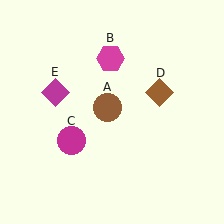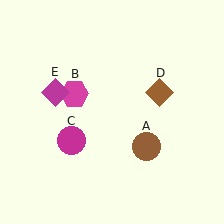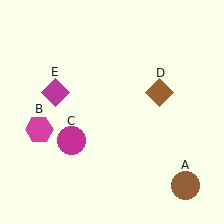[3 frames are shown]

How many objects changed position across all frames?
2 objects changed position: brown circle (object A), magenta hexagon (object B).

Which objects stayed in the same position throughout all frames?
Magenta circle (object C) and brown diamond (object D) and magenta diamond (object E) remained stationary.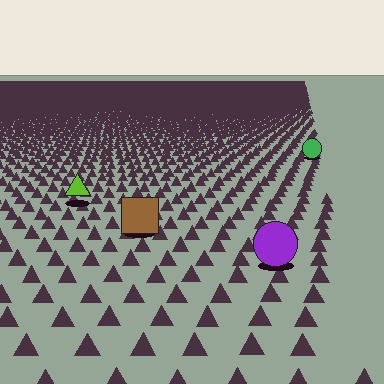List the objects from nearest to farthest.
From nearest to farthest: the purple circle, the brown square, the lime triangle, the green circle.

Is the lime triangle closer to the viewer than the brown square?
No. The brown square is closer — you can tell from the texture gradient: the ground texture is coarser near it.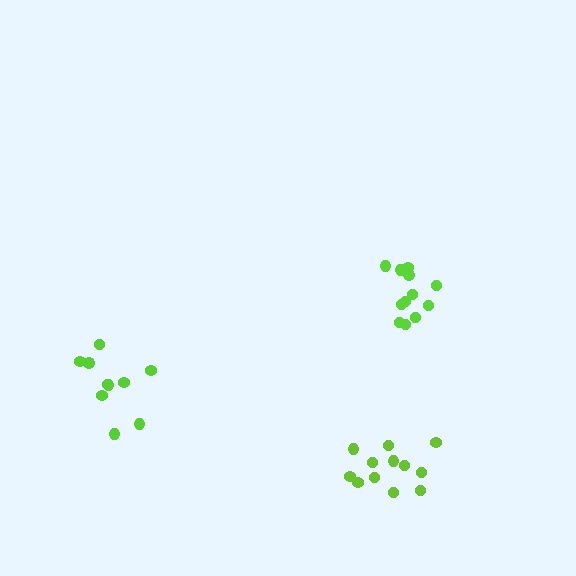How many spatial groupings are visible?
There are 3 spatial groupings.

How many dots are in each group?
Group 1: 10 dots, Group 2: 12 dots, Group 3: 12 dots (34 total).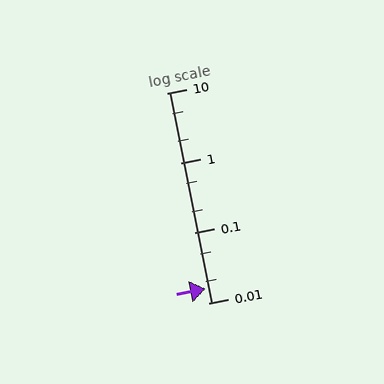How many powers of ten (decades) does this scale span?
The scale spans 3 decades, from 0.01 to 10.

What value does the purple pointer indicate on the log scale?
The pointer indicates approximately 0.016.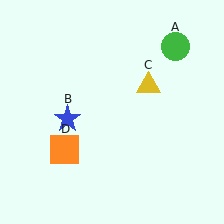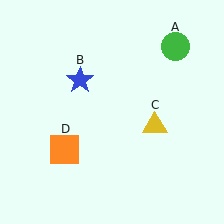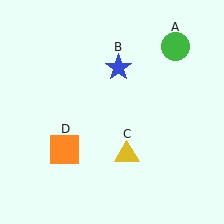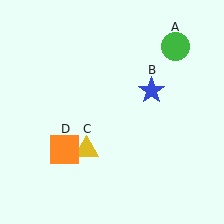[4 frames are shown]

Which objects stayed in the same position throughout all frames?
Green circle (object A) and orange square (object D) remained stationary.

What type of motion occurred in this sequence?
The blue star (object B), yellow triangle (object C) rotated clockwise around the center of the scene.